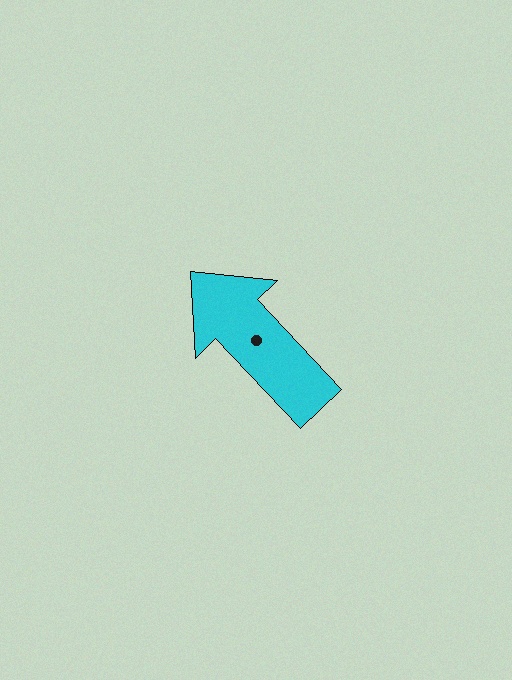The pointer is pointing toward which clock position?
Roughly 11 o'clock.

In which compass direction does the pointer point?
Northwest.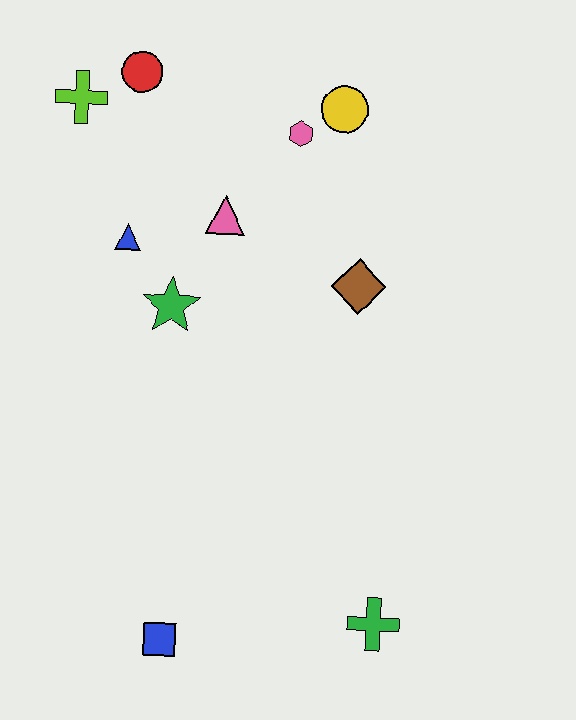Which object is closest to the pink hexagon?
The yellow circle is closest to the pink hexagon.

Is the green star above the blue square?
Yes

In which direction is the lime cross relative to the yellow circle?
The lime cross is to the left of the yellow circle.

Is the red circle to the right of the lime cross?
Yes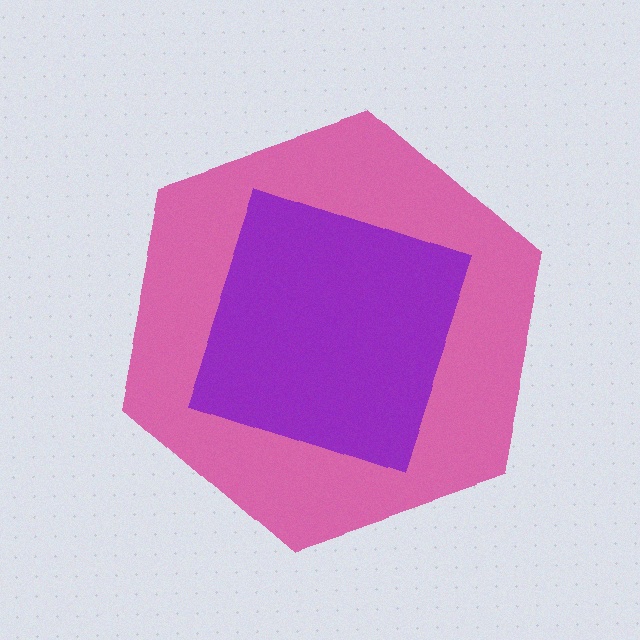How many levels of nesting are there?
2.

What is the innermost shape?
The purple square.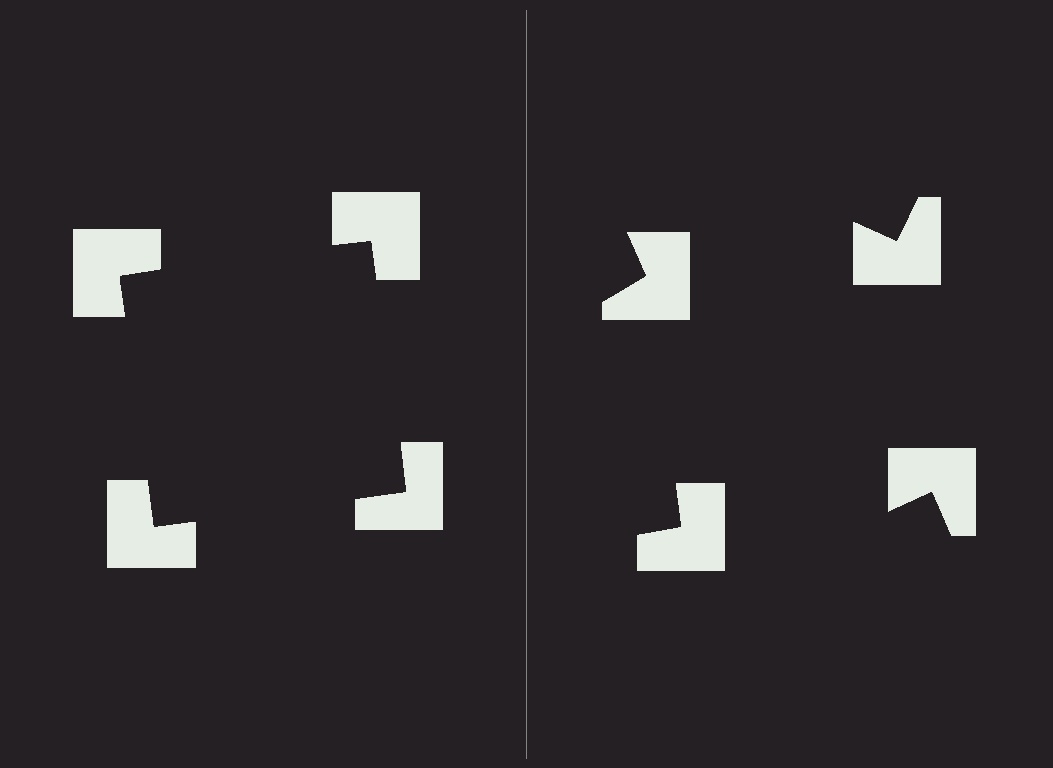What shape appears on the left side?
An illusory square.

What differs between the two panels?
The notched squares are positioned identically on both sides; only the wedge orientations differ. On the left they align to a square; on the right they are misaligned.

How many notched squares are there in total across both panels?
8 — 4 on each side.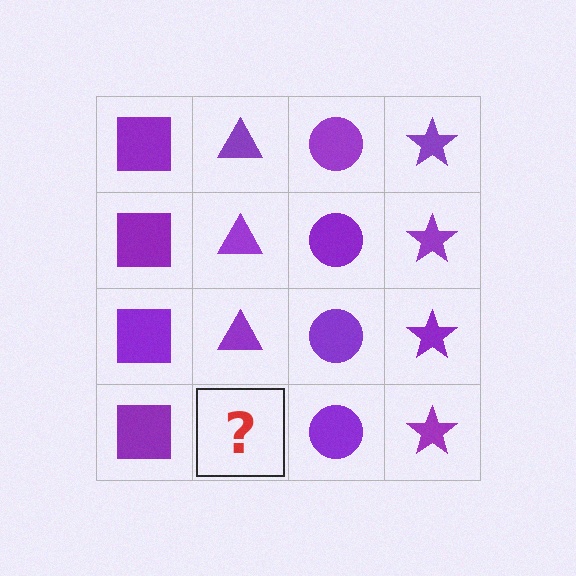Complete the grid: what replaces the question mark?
The question mark should be replaced with a purple triangle.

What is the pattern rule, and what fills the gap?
The rule is that each column has a consistent shape. The gap should be filled with a purple triangle.